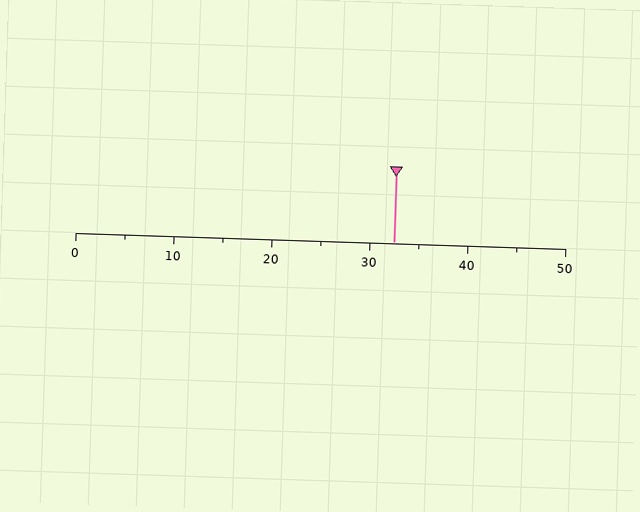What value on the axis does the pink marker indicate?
The marker indicates approximately 32.5.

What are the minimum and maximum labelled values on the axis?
The axis runs from 0 to 50.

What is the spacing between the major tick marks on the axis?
The major ticks are spaced 10 apart.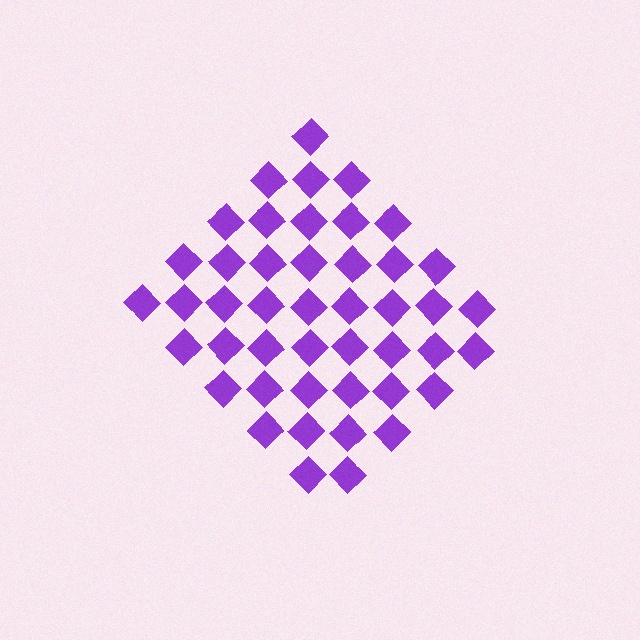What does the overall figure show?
The overall figure shows a diamond.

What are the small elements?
The small elements are diamonds.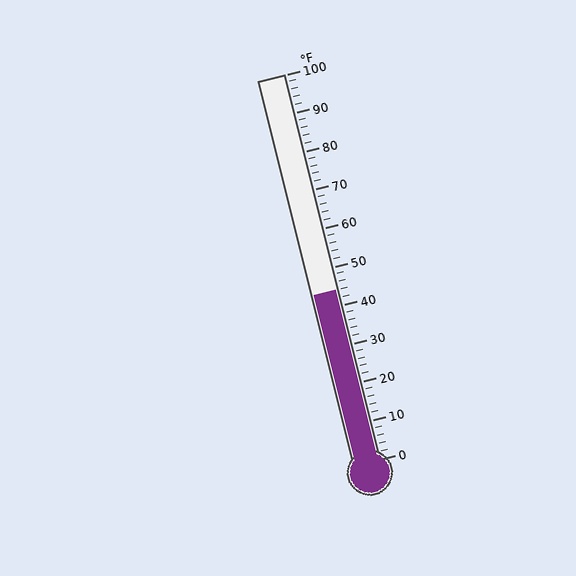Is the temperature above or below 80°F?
The temperature is below 80°F.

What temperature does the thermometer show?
The thermometer shows approximately 44°F.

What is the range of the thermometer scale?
The thermometer scale ranges from 0°F to 100°F.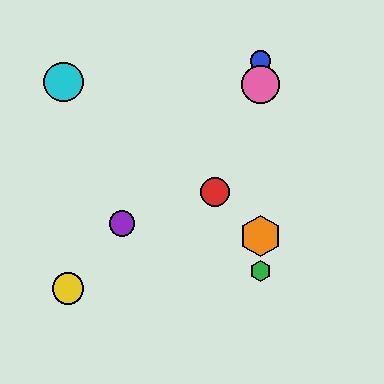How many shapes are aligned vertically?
4 shapes (the blue circle, the green hexagon, the orange hexagon, the pink circle) are aligned vertically.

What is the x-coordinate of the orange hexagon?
The orange hexagon is at x≈260.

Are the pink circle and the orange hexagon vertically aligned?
Yes, both are at x≈260.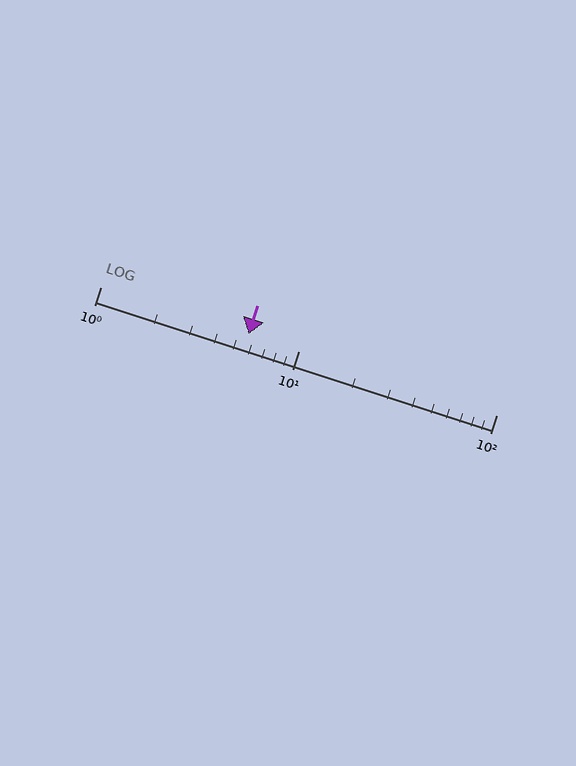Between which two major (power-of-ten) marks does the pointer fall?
The pointer is between 1 and 10.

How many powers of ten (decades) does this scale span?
The scale spans 2 decades, from 1 to 100.